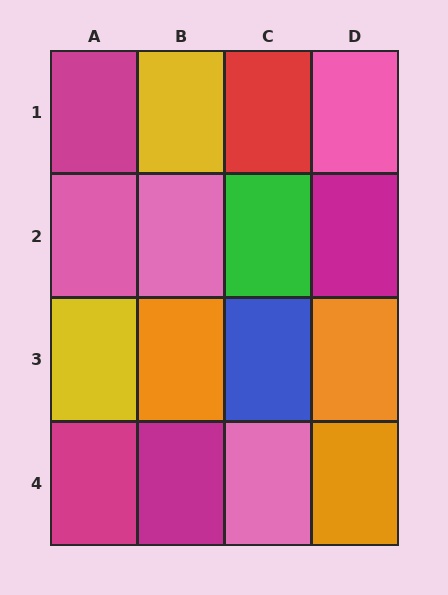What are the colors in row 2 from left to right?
Pink, pink, green, magenta.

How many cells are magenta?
4 cells are magenta.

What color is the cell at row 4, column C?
Pink.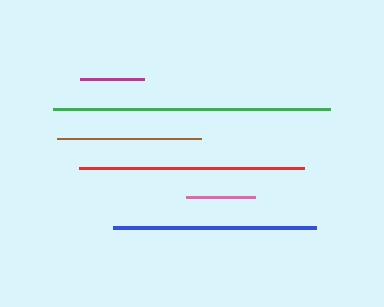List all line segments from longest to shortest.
From longest to shortest: green, red, blue, brown, pink, magenta.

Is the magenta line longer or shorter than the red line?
The red line is longer than the magenta line.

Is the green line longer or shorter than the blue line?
The green line is longer than the blue line.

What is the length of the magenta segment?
The magenta segment is approximately 64 pixels long.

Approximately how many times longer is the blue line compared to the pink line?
The blue line is approximately 3.0 times the length of the pink line.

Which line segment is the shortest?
The magenta line is the shortest at approximately 64 pixels.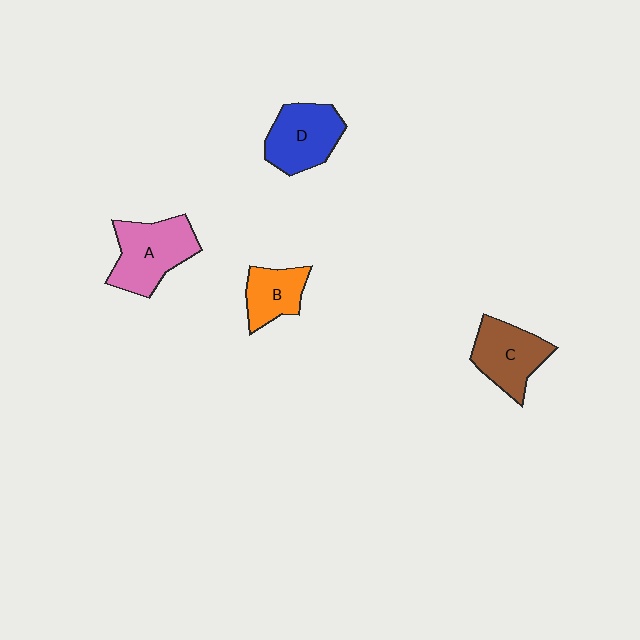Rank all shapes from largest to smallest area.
From largest to smallest: A (pink), D (blue), C (brown), B (orange).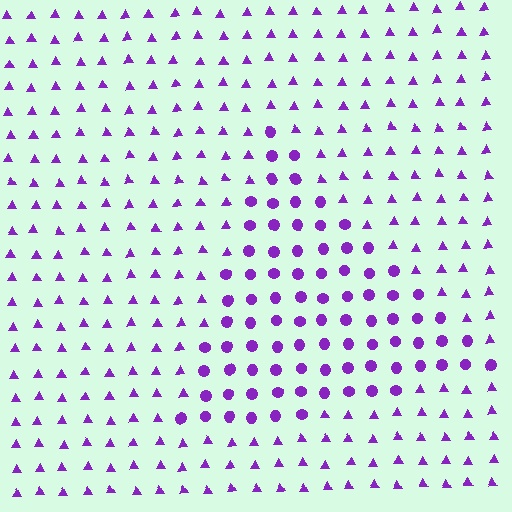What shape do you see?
I see a triangle.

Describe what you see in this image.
The image is filled with small purple elements arranged in a uniform grid. A triangle-shaped region contains circles, while the surrounding area contains triangles. The boundary is defined purely by the change in element shape.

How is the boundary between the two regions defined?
The boundary is defined by a change in element shape: circles inside vs. triangles outside. All elements share the same color and spacing.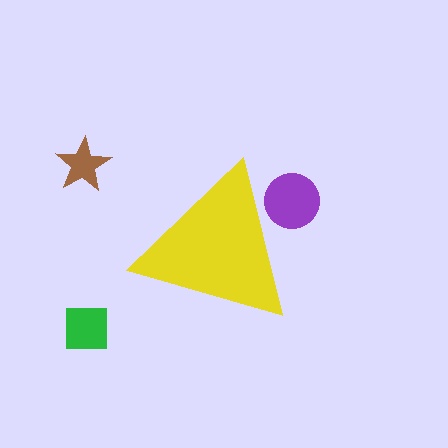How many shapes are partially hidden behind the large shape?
1 shape is partially hidden.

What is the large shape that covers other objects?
A yellow triangle.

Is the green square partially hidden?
No, the green square is fully visible.